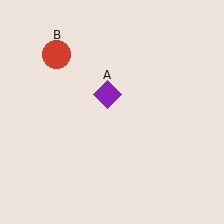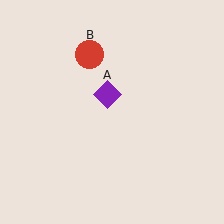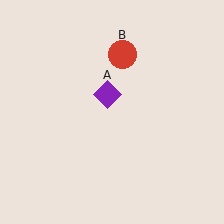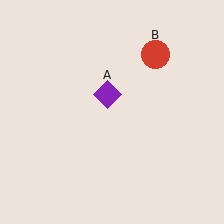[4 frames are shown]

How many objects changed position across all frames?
1 object changed position: red circle (object B).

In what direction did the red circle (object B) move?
The red circle (object B) moved right.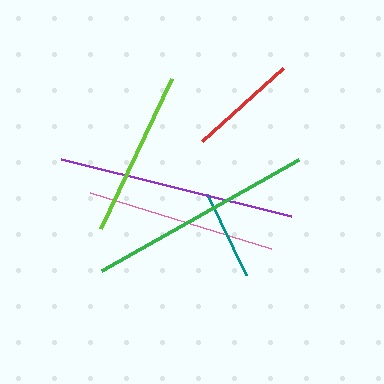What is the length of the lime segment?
The lime segment is approximately 166 pixels long.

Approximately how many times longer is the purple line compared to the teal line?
The purple line is approximately 2.6 times the length of the teal line.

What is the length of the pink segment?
The pink segment is approximately 189 pixels long.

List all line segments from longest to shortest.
From longest to shortest: purple, green, pink, lime, red, teal.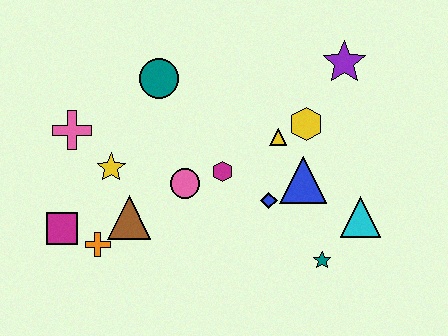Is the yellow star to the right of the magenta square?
Yes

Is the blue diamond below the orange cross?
No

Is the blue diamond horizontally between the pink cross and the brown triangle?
No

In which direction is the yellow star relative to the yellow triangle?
The yellow star is to the left of the yellow triangle.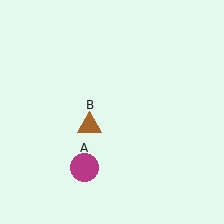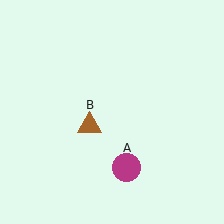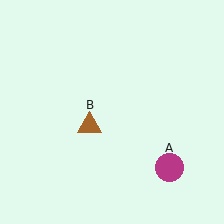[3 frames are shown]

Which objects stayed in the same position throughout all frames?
Brown triangle (object B) remained stationary.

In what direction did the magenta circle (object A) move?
The magenta circle (object A) moved right.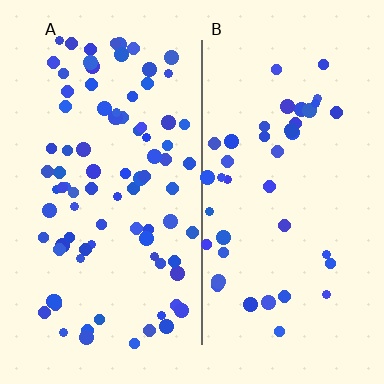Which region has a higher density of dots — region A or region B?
A (the left).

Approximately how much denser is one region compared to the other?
Approximately 2.1× — region A over region B.